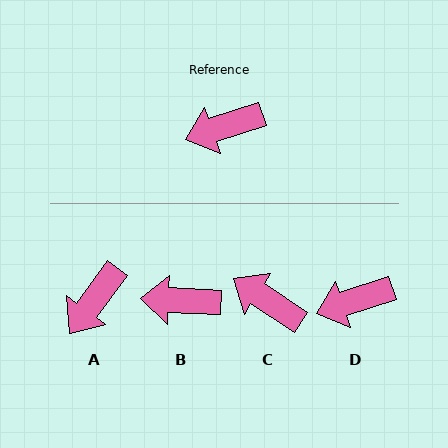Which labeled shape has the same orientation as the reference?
D.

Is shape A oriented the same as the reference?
No, it is off by about 35 degrees.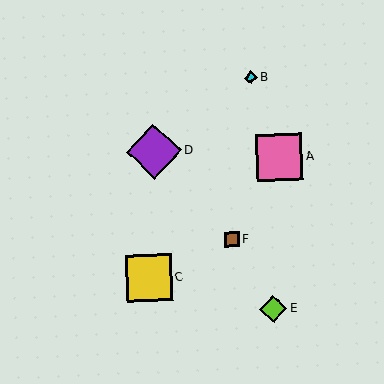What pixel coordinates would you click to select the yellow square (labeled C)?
Click at (149, 278) to select the yellow square C.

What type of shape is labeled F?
Shape F is a brown square.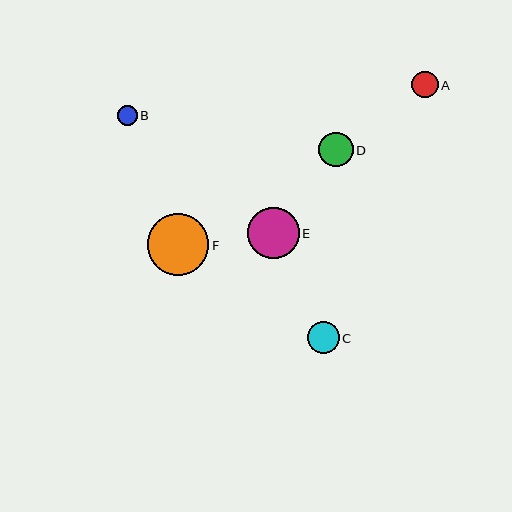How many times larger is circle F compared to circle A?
Circle F is approximately 2.3 times the size of circle A.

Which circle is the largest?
Circle F is the largest with a size of approximately 62 pixels.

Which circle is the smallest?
Circle B is the smallest with a size of approximately 20 pixels.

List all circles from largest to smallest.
From largest to smallest: F, E, D, C, A, B.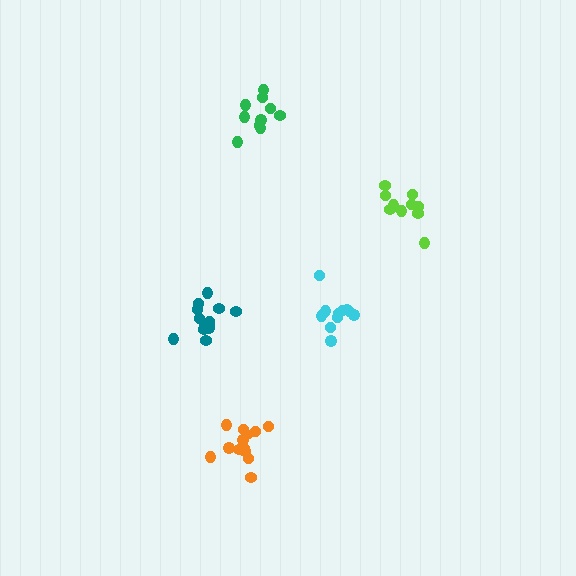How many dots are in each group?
Group 1: 11 dots, Group 2: 10 dots, Group 3: 13 dots, Group 4: 13 dots, Group 5: 10 dots (57 total).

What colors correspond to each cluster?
The clusters are colored: cyan, lime, teal, orange, green.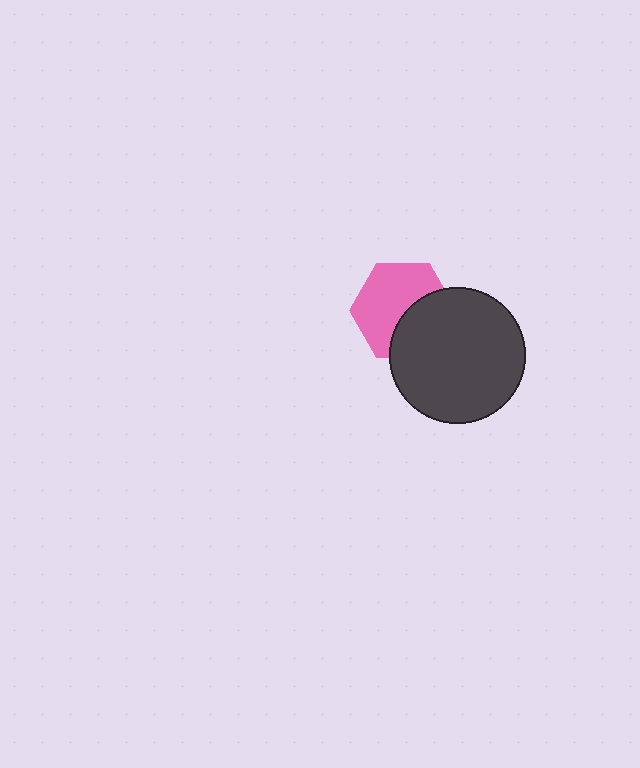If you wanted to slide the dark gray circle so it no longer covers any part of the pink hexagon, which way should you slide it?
Slide it toward the lower-right — that is the most direct way to separate the two shapes.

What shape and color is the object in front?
The object in front is a dark gray circle.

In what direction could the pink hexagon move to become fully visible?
The pink hexagon could move toward the upper-left. That would shift it out from behind the dark gray circle entirely.